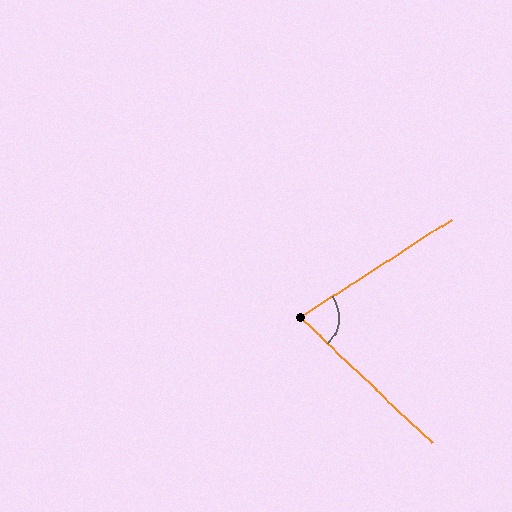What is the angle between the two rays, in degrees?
Approximately 77 degrees.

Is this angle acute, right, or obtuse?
It is acute.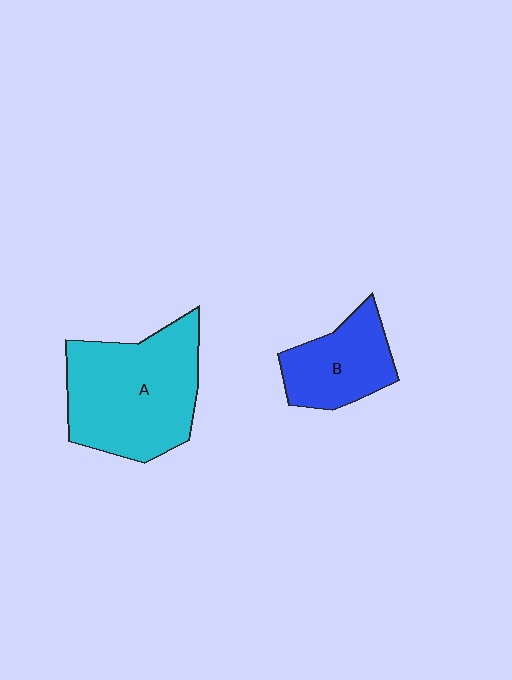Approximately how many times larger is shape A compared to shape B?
Approximately 1.9 times.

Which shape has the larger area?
Shape A (cyan).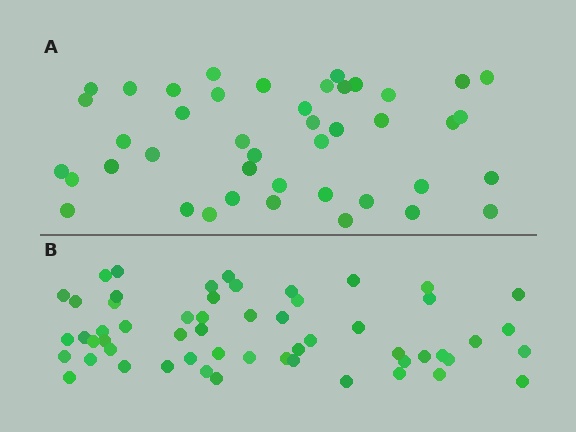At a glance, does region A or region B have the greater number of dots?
Region B (the bottom region) has more dots.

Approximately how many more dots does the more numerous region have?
Region B has approximately 15 more dots than region A.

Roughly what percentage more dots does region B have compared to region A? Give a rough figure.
About 30% more.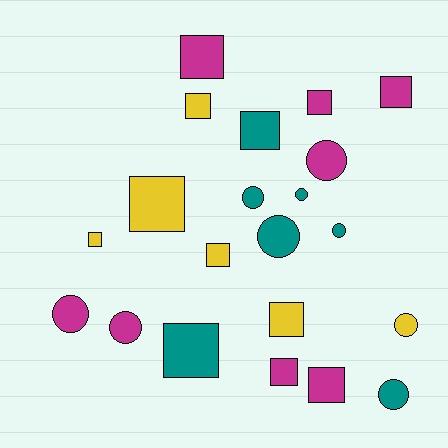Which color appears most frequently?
Magenta, with 8 objects.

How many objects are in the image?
There are 21 objects.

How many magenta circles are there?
There are 3 magenta circles.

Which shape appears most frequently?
Square, with 12 objects.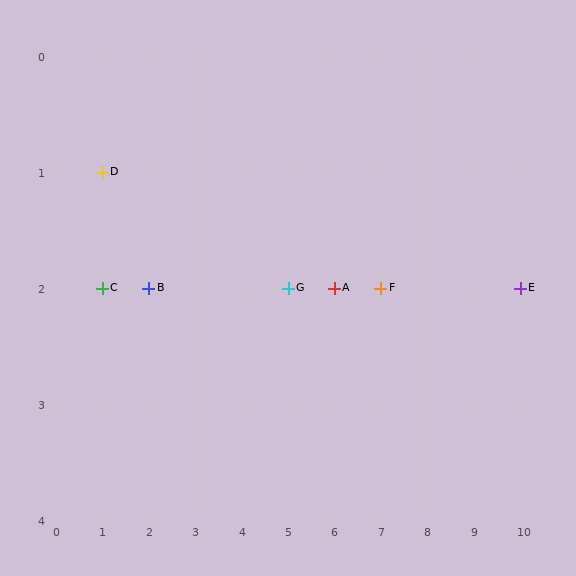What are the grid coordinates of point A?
Point A is at grid coordinates (6, 2).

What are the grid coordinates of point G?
Point G is at grid coordinates (5, 2).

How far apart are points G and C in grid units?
Points G and C are 4 columns apart.